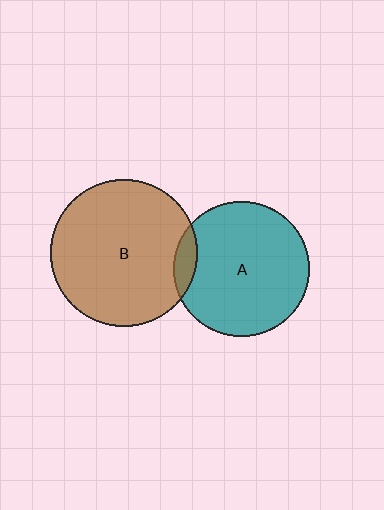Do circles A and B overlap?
Yes.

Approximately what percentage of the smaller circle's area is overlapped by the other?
Approximately 10%.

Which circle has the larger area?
Circle B (brown).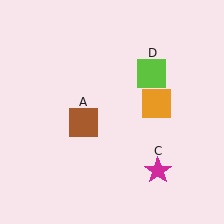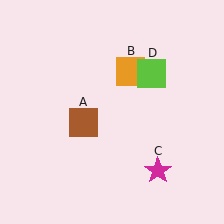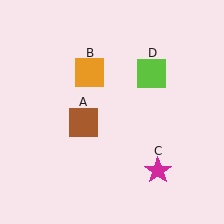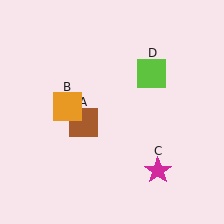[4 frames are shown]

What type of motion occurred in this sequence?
The orange square (object B) rotated counterclockwise around the center of the scene.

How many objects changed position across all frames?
1 object changed position: orange square (object B).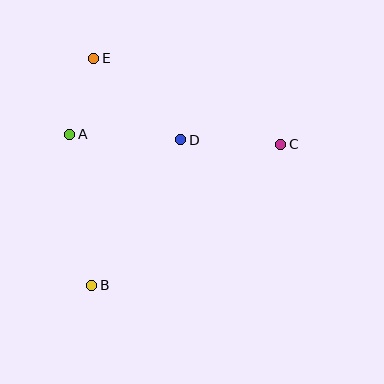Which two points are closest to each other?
Points A and E are closest to each other.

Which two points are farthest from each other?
Points B and C are farthest from each other.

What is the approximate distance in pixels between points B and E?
The distance between B and E is approximately 227 pixels.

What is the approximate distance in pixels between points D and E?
The distance between D and E is approximately 119 pixels.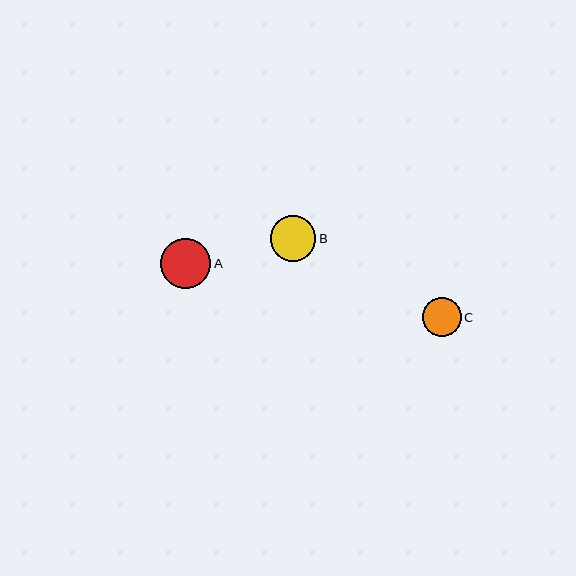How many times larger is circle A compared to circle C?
Circle A is approximately 1.3 times the size of circle C.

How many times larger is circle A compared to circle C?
Circle A is approximately 1.3 times the size of circle C.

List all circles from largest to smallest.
From largest to smallest: A, B, C.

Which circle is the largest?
Circle A is the largest with a size of approximately 50 pixels.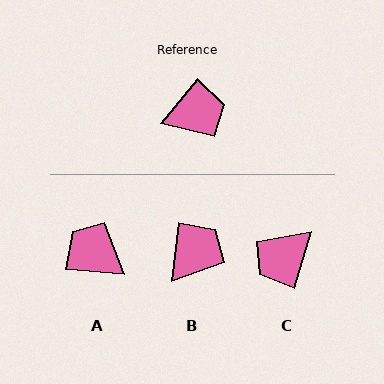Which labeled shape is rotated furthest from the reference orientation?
C, about 157 degrees away.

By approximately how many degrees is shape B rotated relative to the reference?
Approximately 33 degrees counter-clockwise.